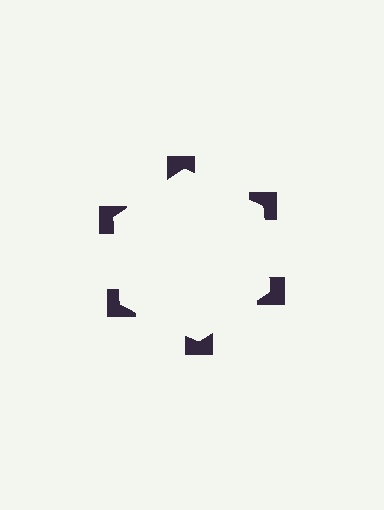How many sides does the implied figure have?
6 sides.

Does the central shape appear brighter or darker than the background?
It typically appears slightly brighter than the background, even though no actual brightness change is drawn.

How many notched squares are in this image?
There are 6 — one at each vertex of the illusory hexagon.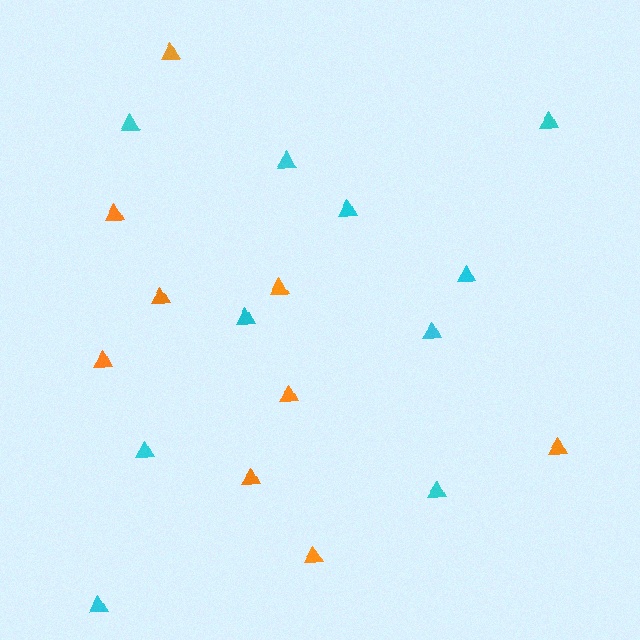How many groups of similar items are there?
There are 2 groups: one group of orange triangles (9) and one group of cyan triangles (10).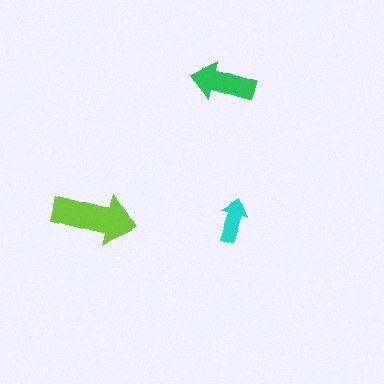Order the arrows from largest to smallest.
the lime one, the green one, the cyan one.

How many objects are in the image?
There are 3 objects in the image.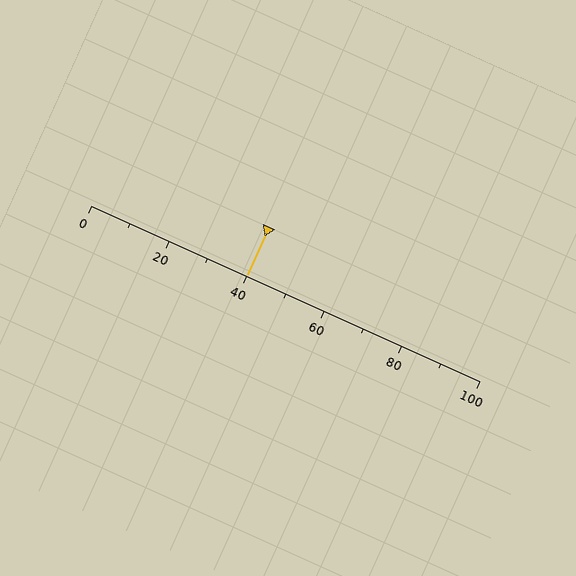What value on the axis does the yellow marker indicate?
The marker indicates approximately 40.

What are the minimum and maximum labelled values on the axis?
The axis runs from 0 to 100.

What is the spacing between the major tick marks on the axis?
The major ticks are spaced 20 apart.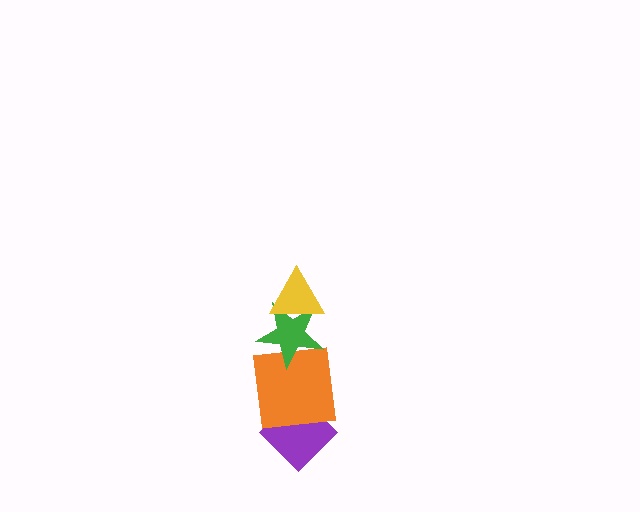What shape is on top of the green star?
The yellow triangle is on top of the green star.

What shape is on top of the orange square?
The green star is on top of the orange square.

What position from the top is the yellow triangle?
The yellow triangle is 1st from the top.